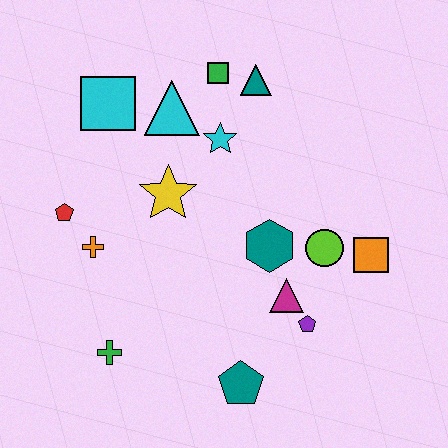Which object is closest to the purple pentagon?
The magenta triangle is closest to the purple pentagon.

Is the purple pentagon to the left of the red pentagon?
No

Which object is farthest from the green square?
The teal pentagon is farthest from the green square.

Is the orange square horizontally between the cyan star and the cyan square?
No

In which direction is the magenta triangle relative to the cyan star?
The magenta triangle is below the cyan star.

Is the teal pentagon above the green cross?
No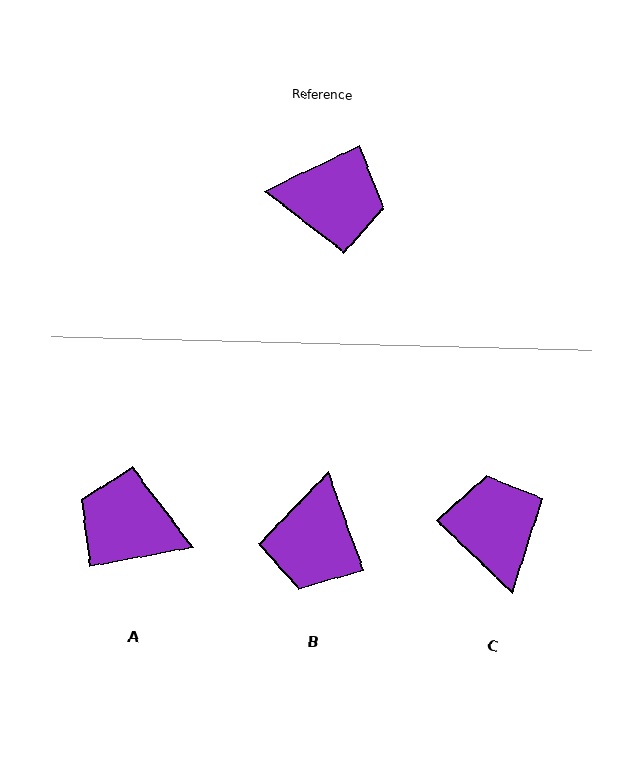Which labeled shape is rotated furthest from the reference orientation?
A, about 165 degrees away.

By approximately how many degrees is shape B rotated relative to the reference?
Approximately 96 degrees clockwise.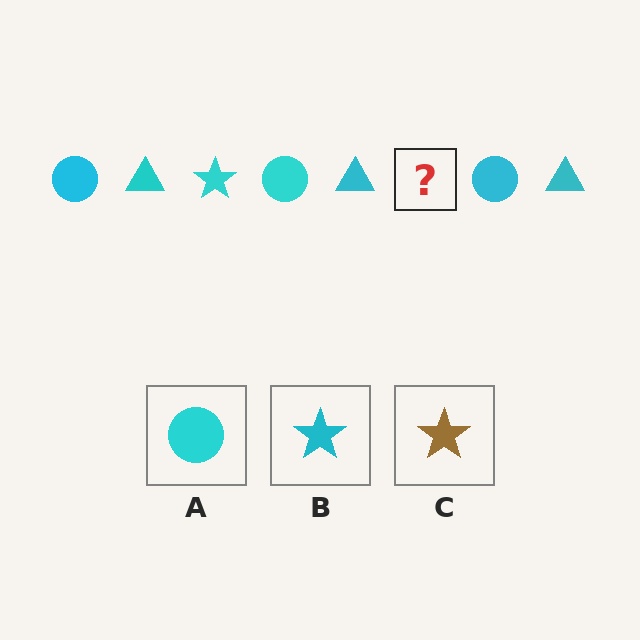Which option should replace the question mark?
Option B.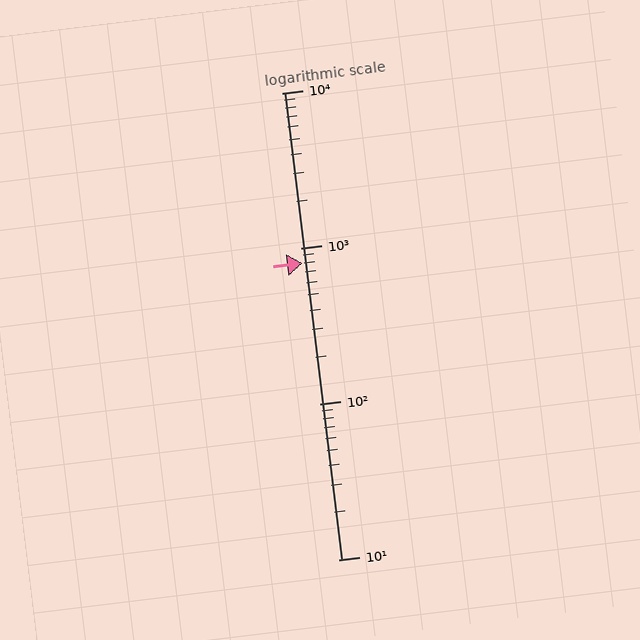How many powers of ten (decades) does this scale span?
The scale spans 3 decades, from 10 to 10000.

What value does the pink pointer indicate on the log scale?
The pointer indicates approximately 800.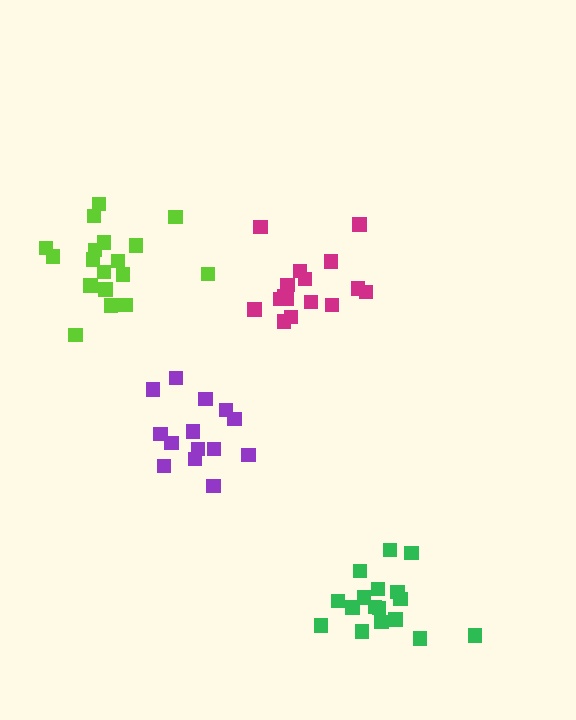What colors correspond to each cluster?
The clusters are colored: lime, magenta, green, purple.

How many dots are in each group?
Group 1: 18 dots, Group 2: 16 dots, Group 3: 17 dots, Group 4: 14 dots (65 total).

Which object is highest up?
The lime cluster is topmost.